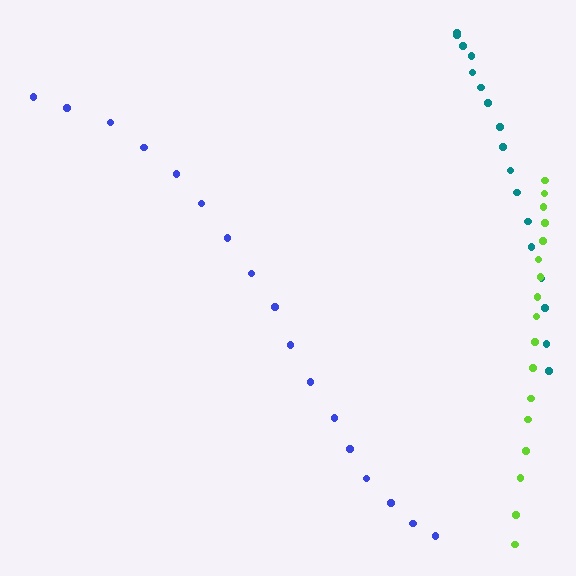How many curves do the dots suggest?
There are 3 distinct paths.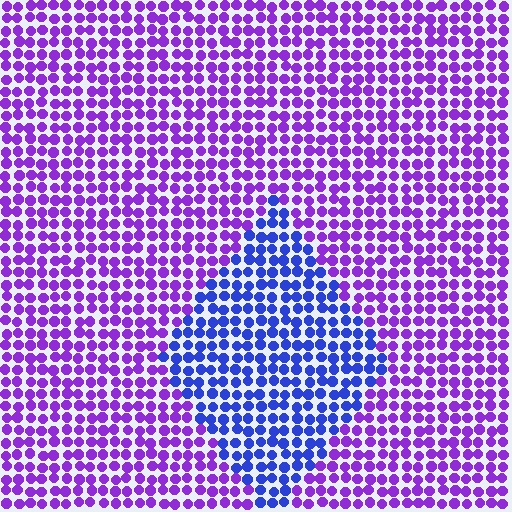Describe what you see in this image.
The image is filled with small purple elements in a uniform arrangement. A diamond-shaped region is visible where the elements are tinted to a slightly different hue, forming a subtle color boundary.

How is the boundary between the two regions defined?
The boundary is defined purely by a slight shift in hue (about 43 degrees). Spacing, size, and orientation are identical on both sides.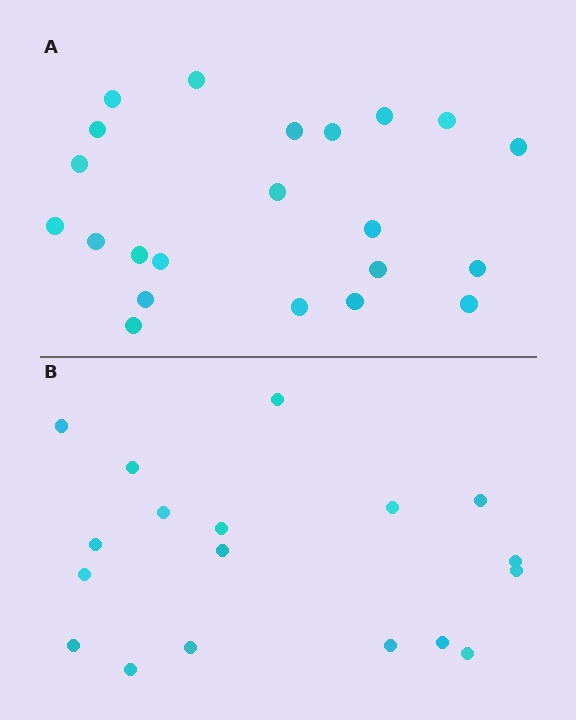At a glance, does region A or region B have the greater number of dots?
Region A (the top region) has more dots.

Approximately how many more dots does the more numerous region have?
Region A has about 4 more dots than region B.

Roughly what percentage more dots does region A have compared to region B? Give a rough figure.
About 20% more.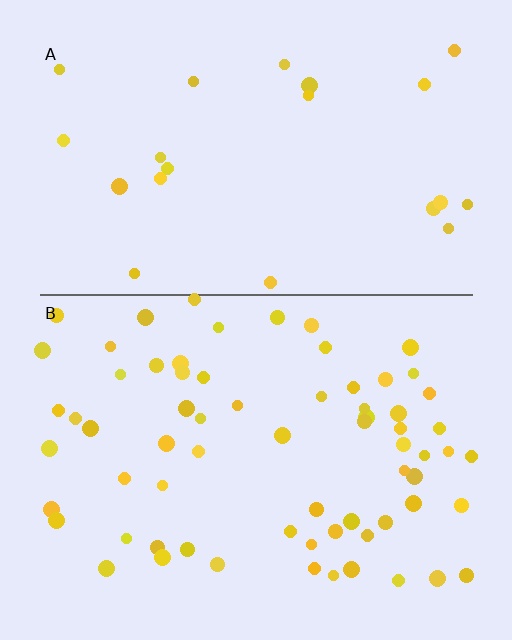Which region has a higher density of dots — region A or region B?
B (the bottom).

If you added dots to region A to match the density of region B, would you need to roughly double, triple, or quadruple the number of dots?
Approximately triple.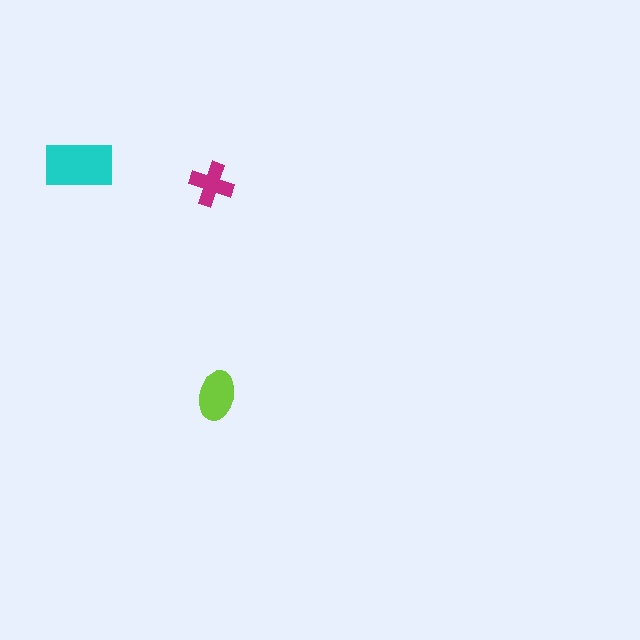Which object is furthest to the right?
The lime ellipse is rightmost.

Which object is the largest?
The cyan rectangle.